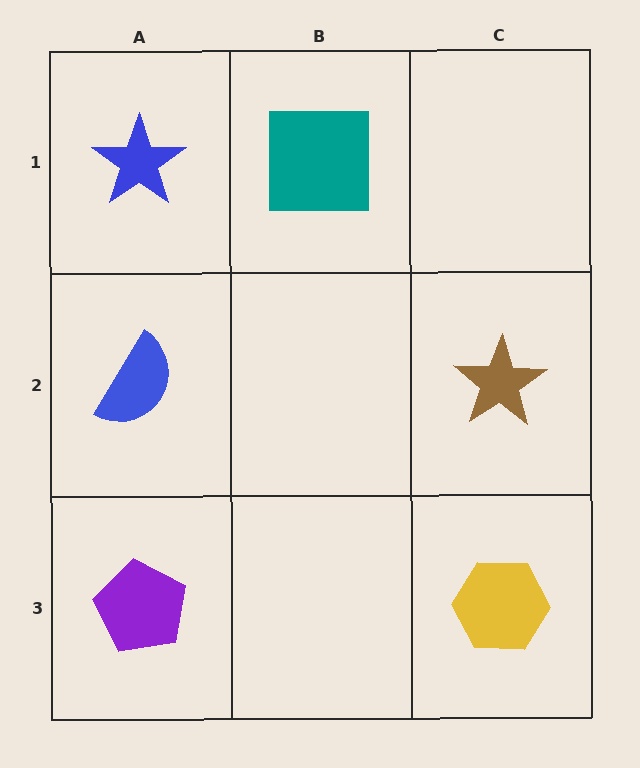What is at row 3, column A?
A purple pentagon.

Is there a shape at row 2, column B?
No, that cell is empty.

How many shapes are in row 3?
2 shapes.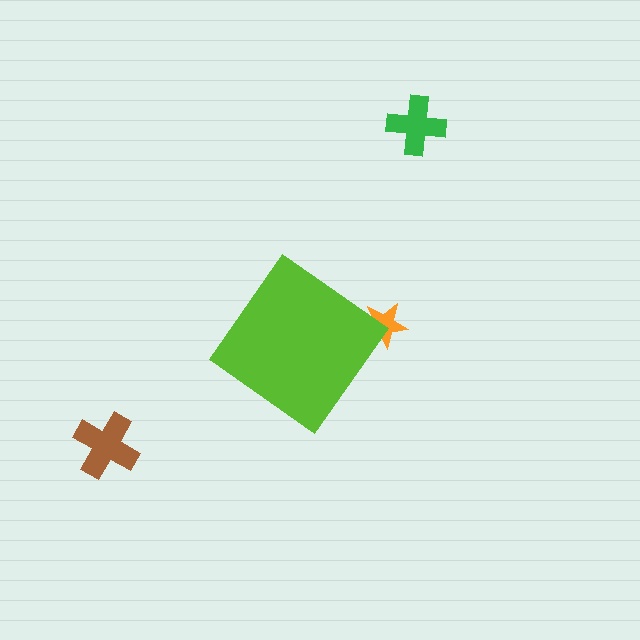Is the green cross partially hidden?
No, the green cross is fully visible.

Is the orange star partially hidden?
Yes, the orange star is partially hidden behind the lime diamond.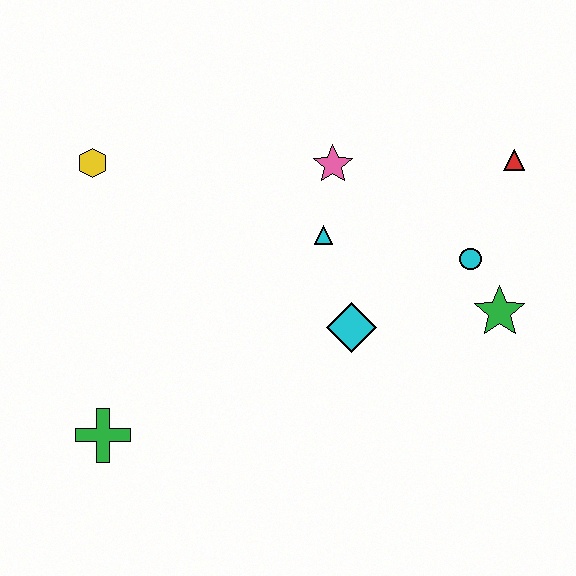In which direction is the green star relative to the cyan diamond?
The green star is to the right of the cyan diamond.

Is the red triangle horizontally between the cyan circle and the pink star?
No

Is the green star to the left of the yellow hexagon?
No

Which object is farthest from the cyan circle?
The green cross is farthest from the cyan circle.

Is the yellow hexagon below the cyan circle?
No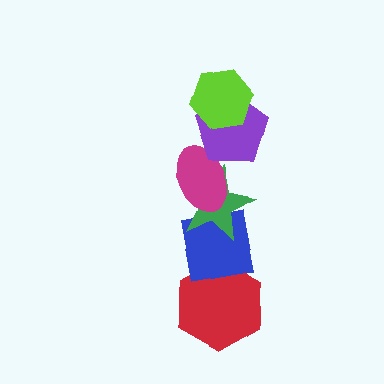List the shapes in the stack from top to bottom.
From top to bottom: the lime hexagon, the purple pentagon, the magenta ellipse, the green star, the blue square, the red hexagon.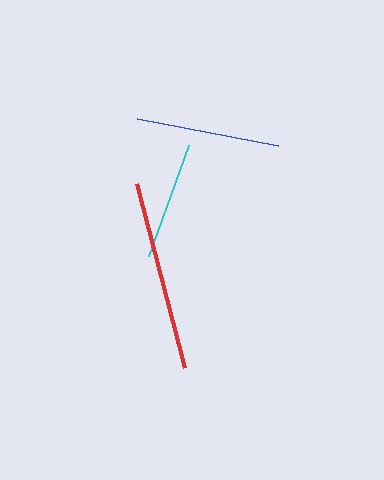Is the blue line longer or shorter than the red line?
The red line is longer than the blue line.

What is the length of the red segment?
The red segment is approximately 190 pixels long.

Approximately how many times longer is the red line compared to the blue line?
The red line is approximately 1.3 times the length of the blue line.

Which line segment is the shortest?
The cyan line is the shortest at approximately 118 pixels.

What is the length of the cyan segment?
The cyan segment is approximately 118 pixels long.